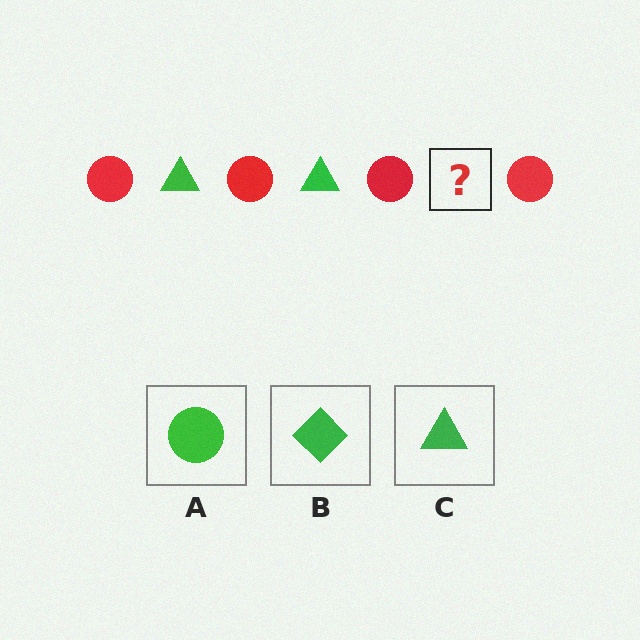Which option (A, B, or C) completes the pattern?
C.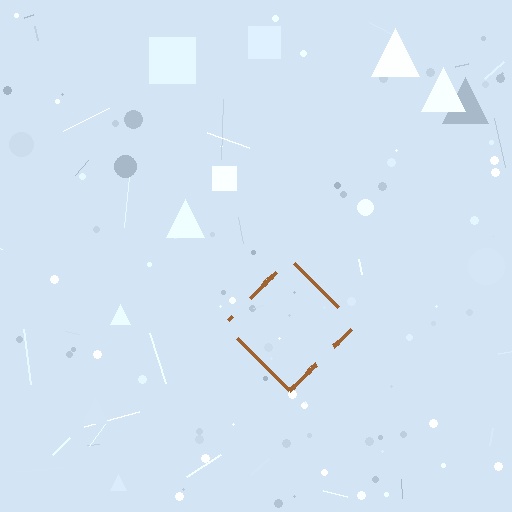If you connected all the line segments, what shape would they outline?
They would outline a diamond.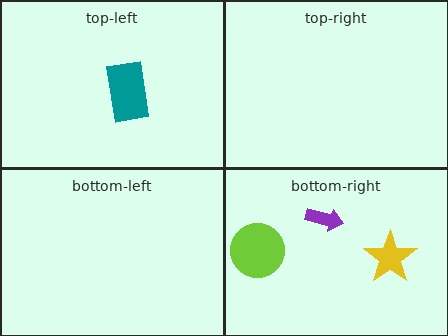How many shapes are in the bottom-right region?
3.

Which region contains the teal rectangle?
The top-left region.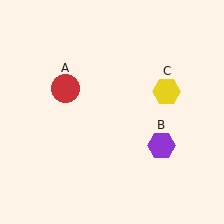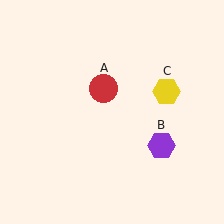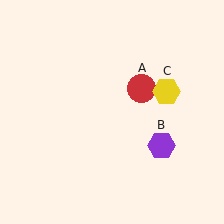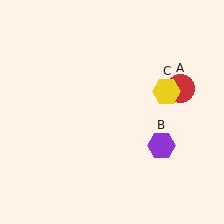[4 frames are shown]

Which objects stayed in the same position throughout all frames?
Purple hexagon (object B) and yellow hexagon (object C) remained stationary.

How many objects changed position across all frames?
1 object changed position: red circle (object A).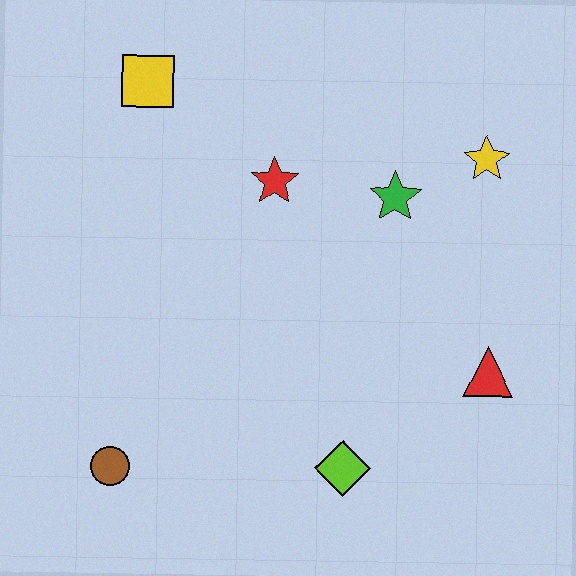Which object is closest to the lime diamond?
The red triangle is closest to the lime diamond.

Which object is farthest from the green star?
The brown circle is farthest from the green star.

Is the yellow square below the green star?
No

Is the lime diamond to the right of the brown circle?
Yes